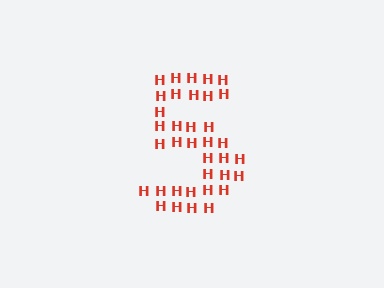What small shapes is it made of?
It is made of small letter H's.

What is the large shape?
The large shape is the digit 5.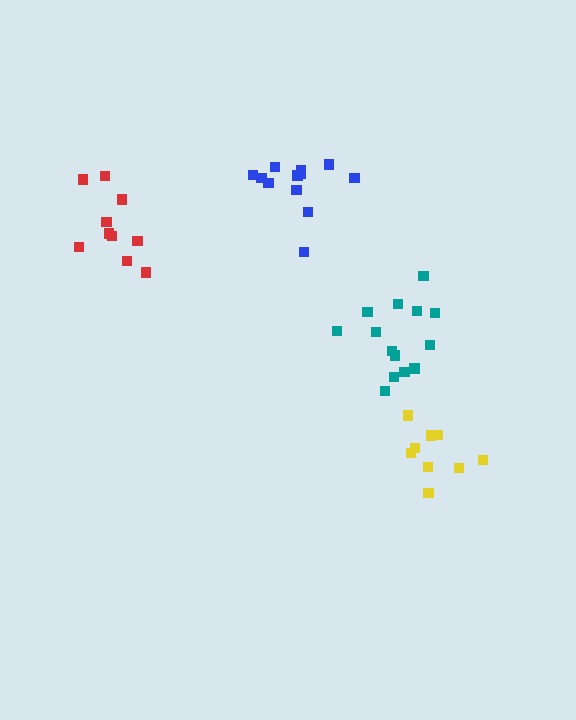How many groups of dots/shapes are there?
There are 4 groups.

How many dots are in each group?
Group 1: 12 dots, Group 2: 14 dots, Group 3: 10 dots, Group 4: 9 dots (45 total).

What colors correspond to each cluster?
The clusters are colored: blue, teal, red, yellow.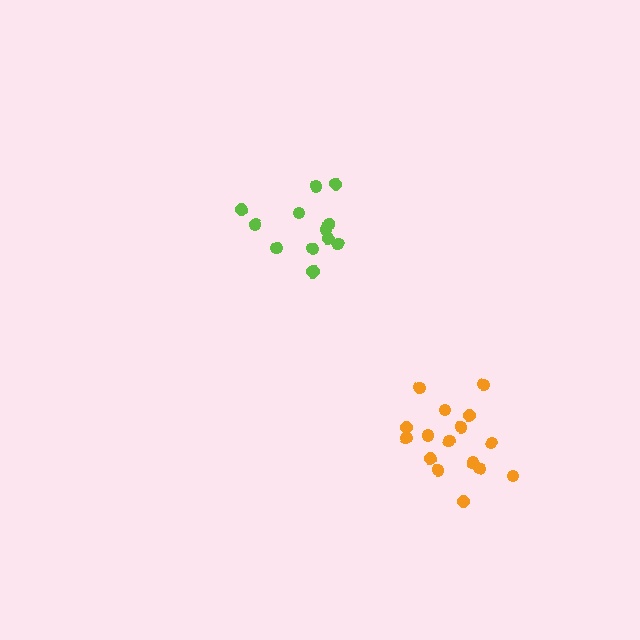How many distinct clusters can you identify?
There are 2 distinct clusters.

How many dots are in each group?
Group 1: 13 dots, Group 2: 16 dots (29 total).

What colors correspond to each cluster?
The clusters are colored: lime, orange.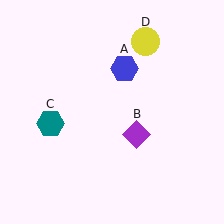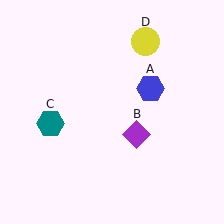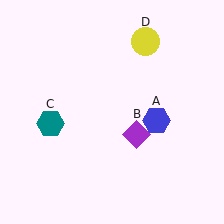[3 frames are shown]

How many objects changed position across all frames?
1 object changed position: blue hexagon (object A).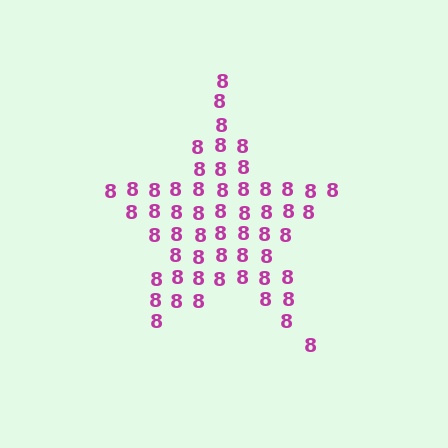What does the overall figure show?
The overall figure shows a star.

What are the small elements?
The small elements are digit 8's.